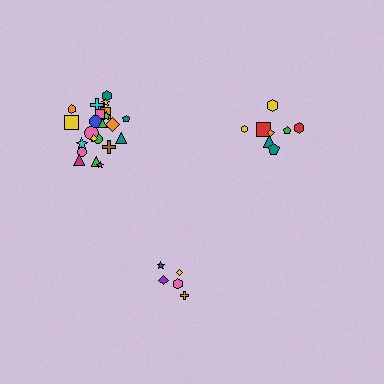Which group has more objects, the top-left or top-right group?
The top-left group.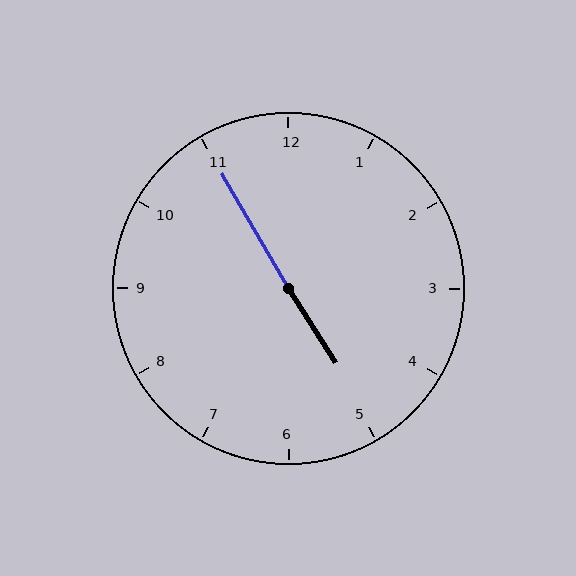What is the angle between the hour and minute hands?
Approximately 178 degrees.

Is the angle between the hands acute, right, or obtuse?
It is obtuse.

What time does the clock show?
4:55.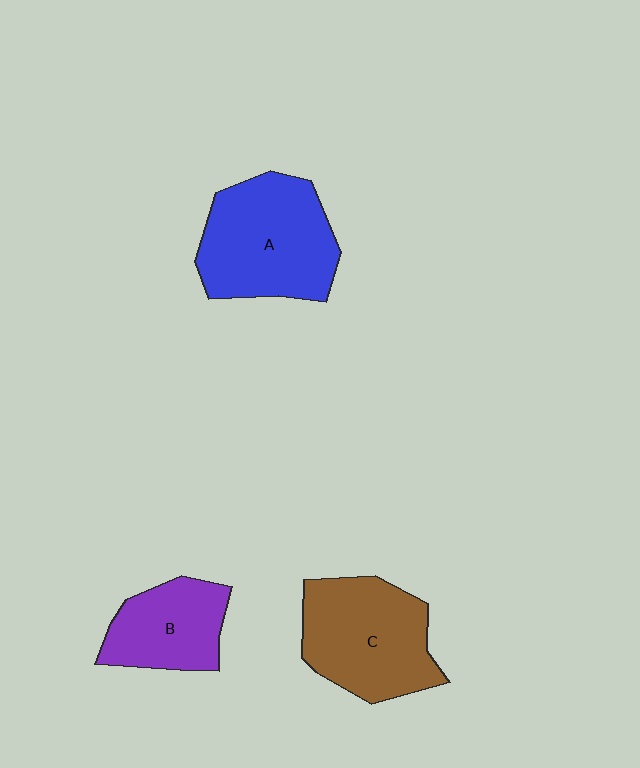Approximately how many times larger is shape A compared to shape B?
Approximately 1.6 times.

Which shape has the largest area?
Shape A (blue).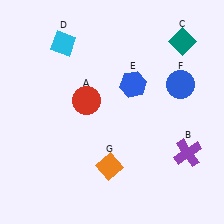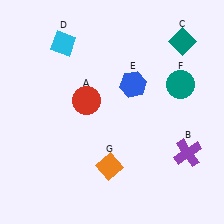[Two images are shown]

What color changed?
The circle (F) changed from blue in Image 1 to teal in Image 2.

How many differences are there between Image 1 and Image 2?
There is 1 difference between the two images.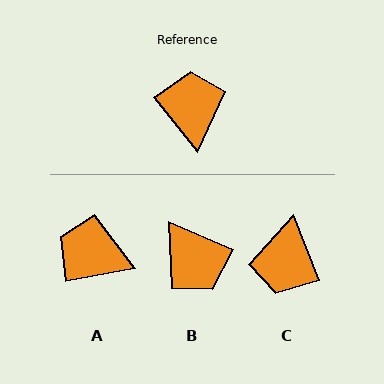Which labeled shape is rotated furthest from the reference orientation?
C, about 162 degrees away.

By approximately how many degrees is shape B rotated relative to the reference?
Approximately 153 degrees clockwise.